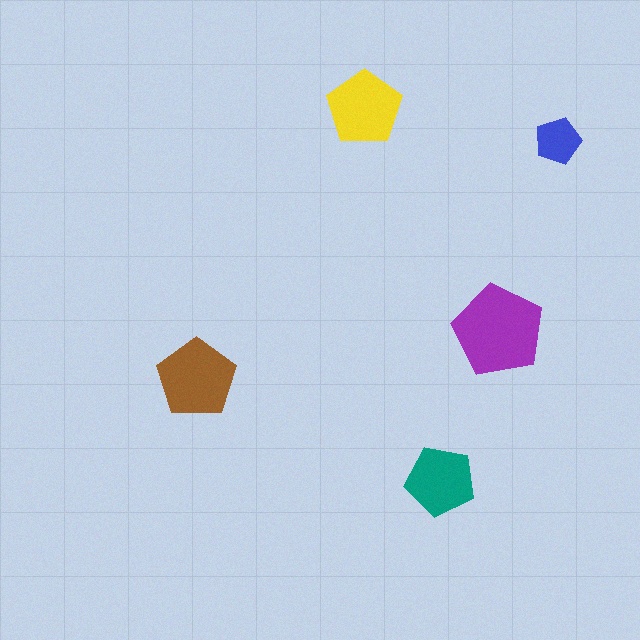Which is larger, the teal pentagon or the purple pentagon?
The purple one.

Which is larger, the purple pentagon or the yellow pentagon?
The purple one.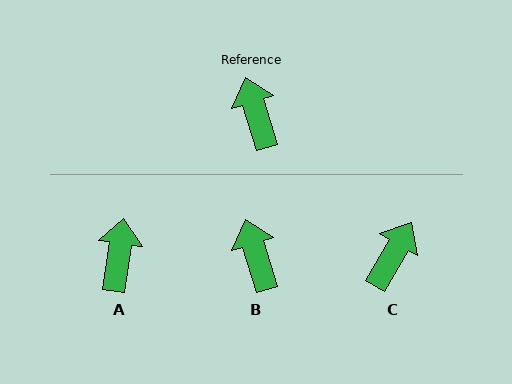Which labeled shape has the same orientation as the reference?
B.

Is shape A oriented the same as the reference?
No, it is off by about 25 degrees.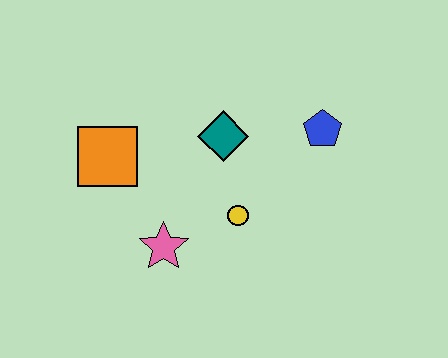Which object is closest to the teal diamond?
The yellow circle is closest to the teal diamond.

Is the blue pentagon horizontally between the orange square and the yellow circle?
No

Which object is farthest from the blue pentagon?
The orange square is farthest from the blue pentagon.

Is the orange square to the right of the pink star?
No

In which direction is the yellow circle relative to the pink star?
The yellow circle is to the right of the pink star.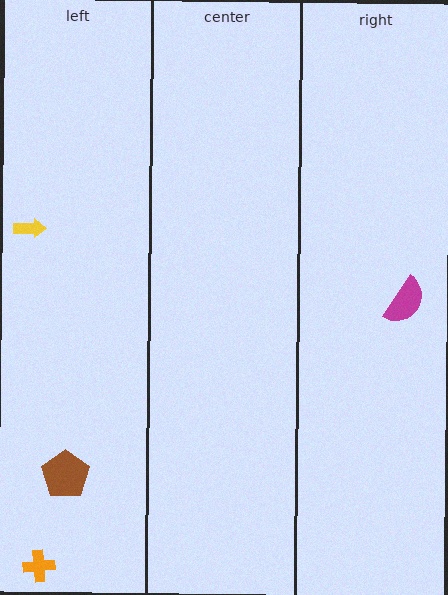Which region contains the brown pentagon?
The left region.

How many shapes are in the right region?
1.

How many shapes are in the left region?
3.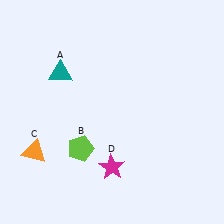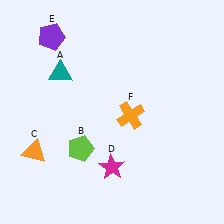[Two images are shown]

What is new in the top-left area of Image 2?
A purple pentagon (E) was added in the top-left area of Image 2.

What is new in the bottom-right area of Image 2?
An orange cross (F) was added in the bottom-right area of Image 2.